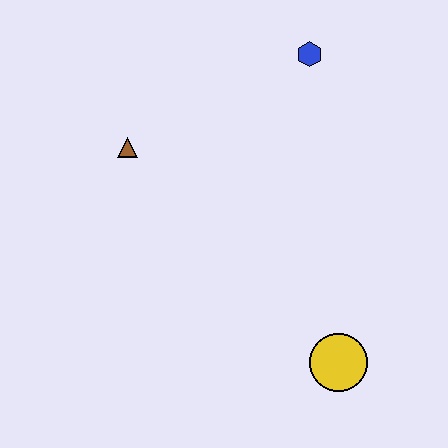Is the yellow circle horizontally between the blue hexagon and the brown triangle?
No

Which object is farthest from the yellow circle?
The blue hexagon is farthest from the yellow circle.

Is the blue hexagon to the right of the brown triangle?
Yes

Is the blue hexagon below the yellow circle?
No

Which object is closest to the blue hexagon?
The brown triangle is closest to the blue hexagon.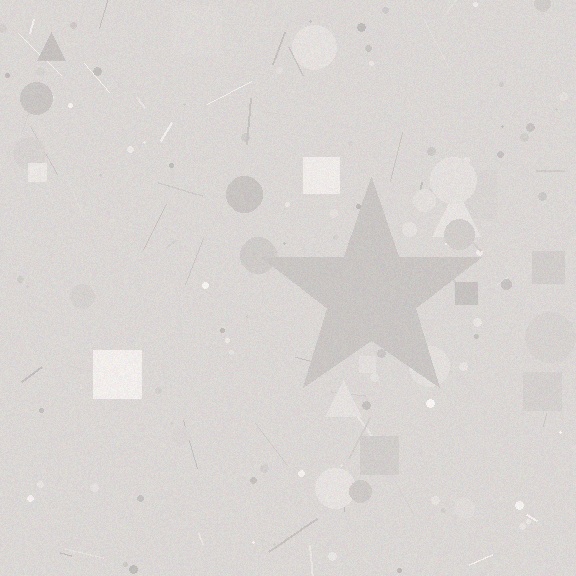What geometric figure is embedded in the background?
A star is embedded in the background.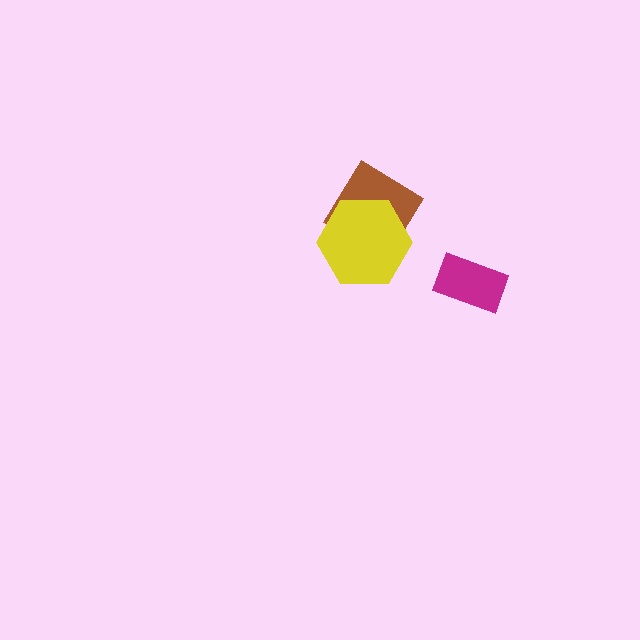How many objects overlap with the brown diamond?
1 object overlaps with the brown diamond.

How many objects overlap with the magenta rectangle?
0 objects overlap with the magenta rectangle.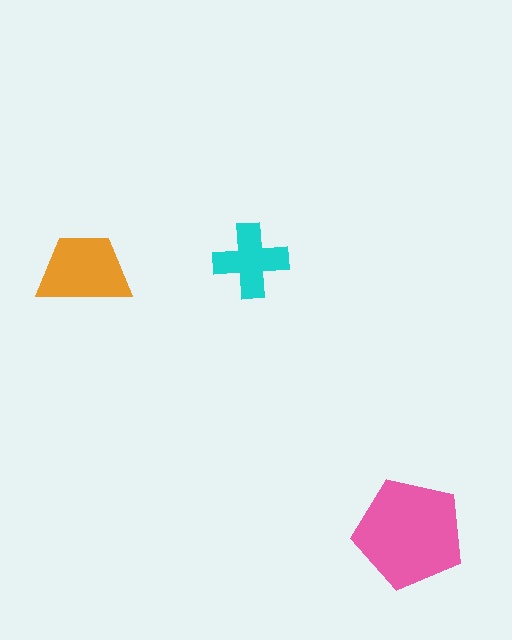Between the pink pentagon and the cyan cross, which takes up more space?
The pink pentagon.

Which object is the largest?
The pink pentagon.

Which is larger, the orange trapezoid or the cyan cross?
The orange trapezoid.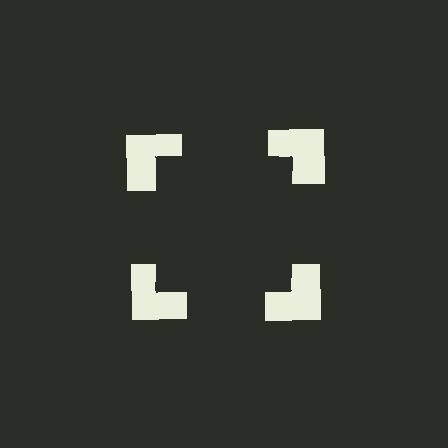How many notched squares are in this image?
There are 4 — one at each vertex of the illusory square.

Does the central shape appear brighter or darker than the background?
It typically appears slightly darker than the background, even though no actual brightness change is drawn.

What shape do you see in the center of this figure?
An illusory square — its edges are inferred from the aligned wedge cuts in the notched squares, not physically drawn.